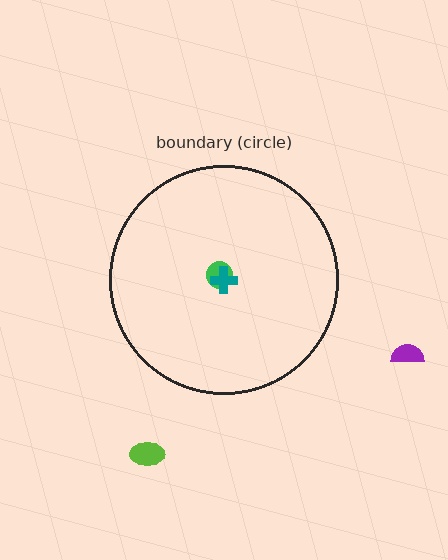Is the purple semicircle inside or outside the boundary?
Outside.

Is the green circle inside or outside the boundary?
Inside.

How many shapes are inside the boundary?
2 inside, 2 outside.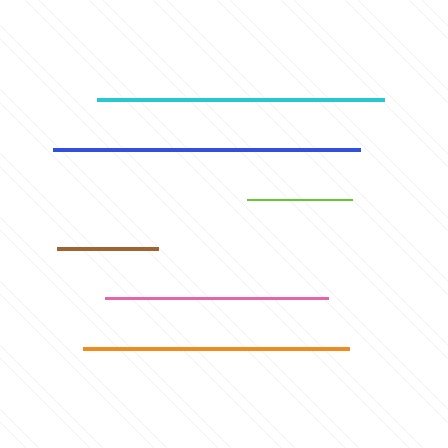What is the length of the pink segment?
The pink segment is approximately 223 pixels long.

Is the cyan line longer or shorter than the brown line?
The cyan line is longer than the brown line.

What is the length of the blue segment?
The blue segment is approximately 306 pixels long.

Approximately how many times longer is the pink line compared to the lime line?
The pink line is approximately 2.1 times the length of the lime line.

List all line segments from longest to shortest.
From longest to shortest: blue, cyan, orange, pink, lime, brown.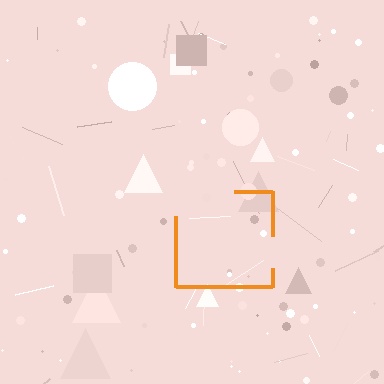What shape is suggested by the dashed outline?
The dashed outline suggests a square.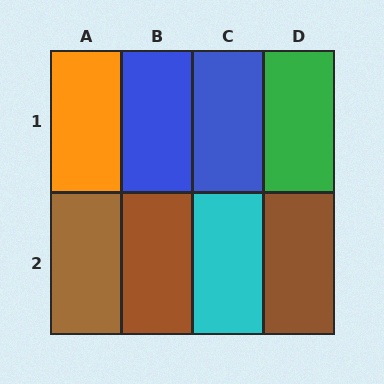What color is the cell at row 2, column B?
Brown.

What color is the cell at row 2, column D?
Brown.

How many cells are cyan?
1 cell is cyan.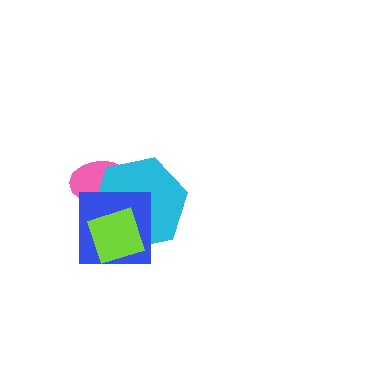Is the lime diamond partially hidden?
No, no other shape covers it.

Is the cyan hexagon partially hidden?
Yes, it is partially covered by another shape.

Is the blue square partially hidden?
Yes, it is partially covered by another shape.